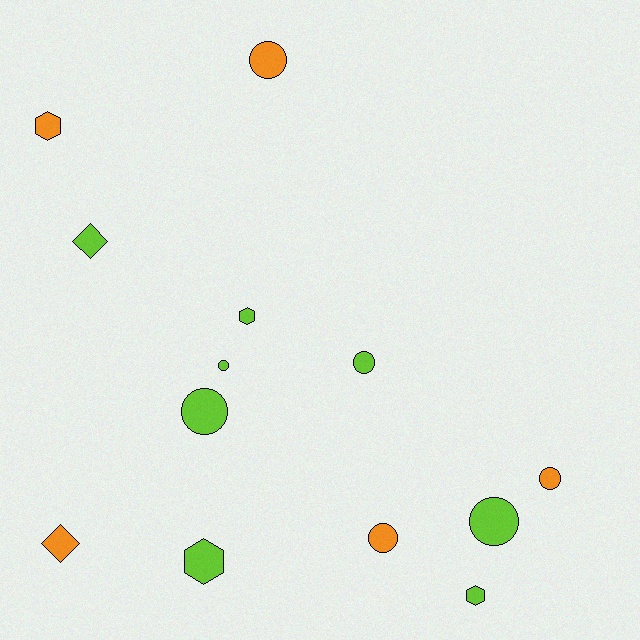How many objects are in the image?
There are 13 objects.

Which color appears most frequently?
Lime, with 8 objects.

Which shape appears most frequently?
Circle, with 7 objects.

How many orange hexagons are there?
There is 1 orange hexagon.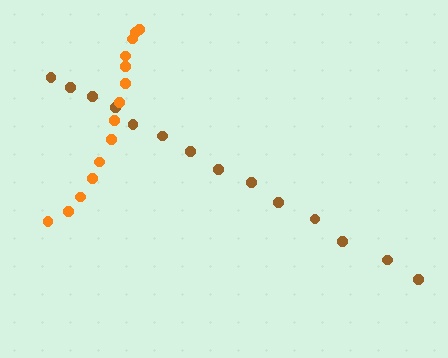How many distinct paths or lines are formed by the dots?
There are 2 distinct paths.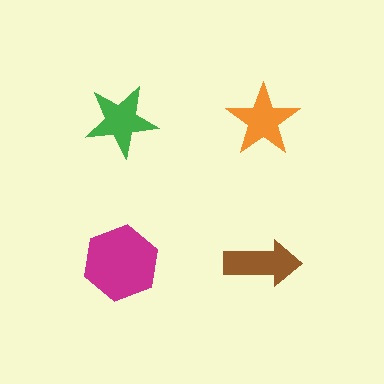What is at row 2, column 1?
A magenta hexagon.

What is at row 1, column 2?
An orange star.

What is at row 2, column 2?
A brown arrow.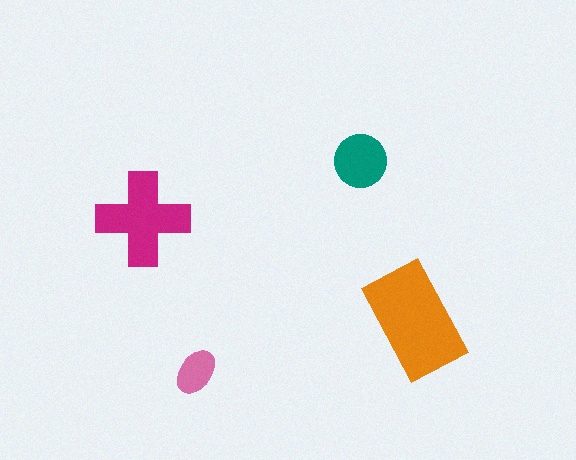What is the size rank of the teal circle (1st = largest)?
3rd.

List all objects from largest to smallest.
The orange rectangle, the magenta cross, the teal circle, the pink ellipse.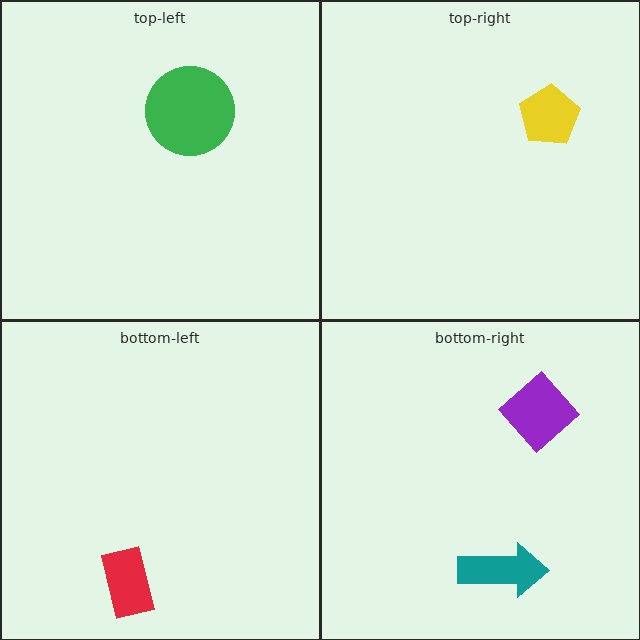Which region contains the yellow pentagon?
The top-right region.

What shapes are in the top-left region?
The green circle.